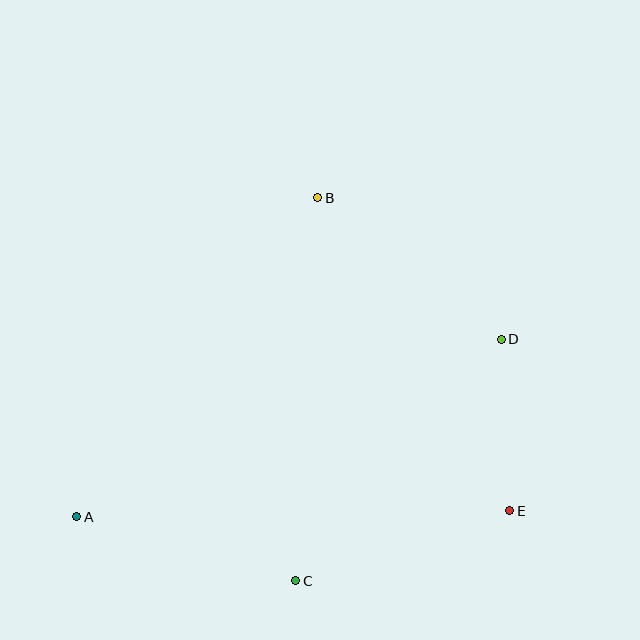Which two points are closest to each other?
Points D and E are closest to each other.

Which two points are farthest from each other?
Points A and D are farthest from each other.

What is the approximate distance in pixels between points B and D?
The distance between B and D is approximately 232 pixels.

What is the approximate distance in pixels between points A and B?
The distance between A and B is approximately 400 pixels.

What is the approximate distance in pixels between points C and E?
The distance between C and E is approximately 225 pixels.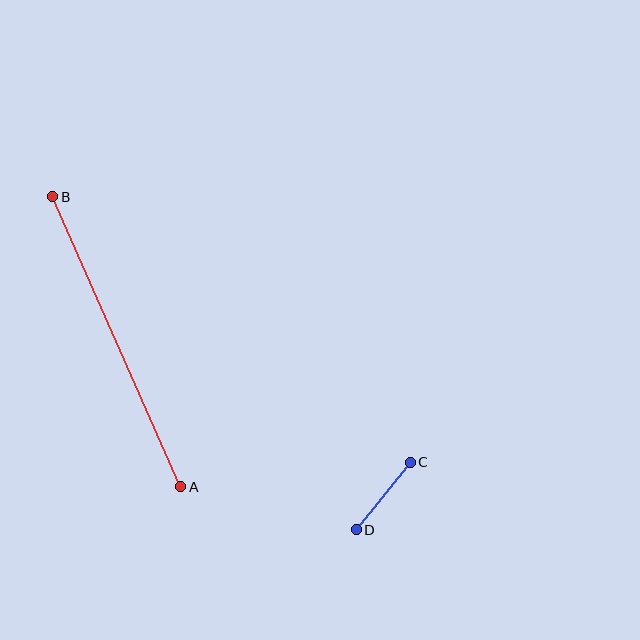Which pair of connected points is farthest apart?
Points A and B are farthest apart.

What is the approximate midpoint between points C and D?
The midpoint is at approximately (383, 496) pixels.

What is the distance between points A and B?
The distance is approximately 317 pixels.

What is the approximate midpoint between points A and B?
The midpoint is at approximately (117, 342) pixels.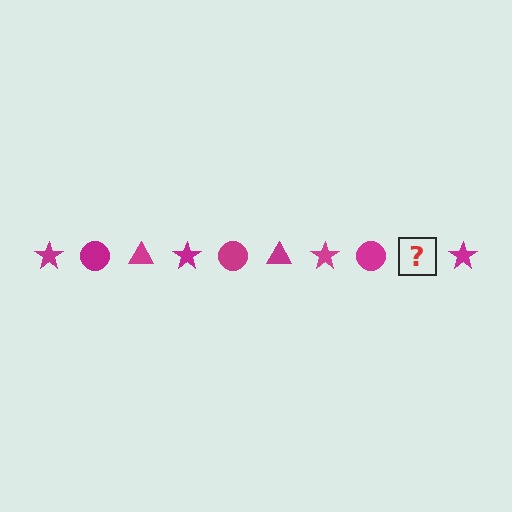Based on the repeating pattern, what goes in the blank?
The blank should be a magenta triangle.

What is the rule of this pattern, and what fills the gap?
The rule is that the pattern cycles through star, circle, triangle shapes in magenta. The gap should be filled with a magenta triangle.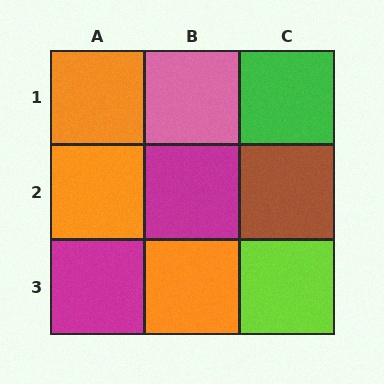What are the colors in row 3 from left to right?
Magenta, orange, lime.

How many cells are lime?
1 cell is lime.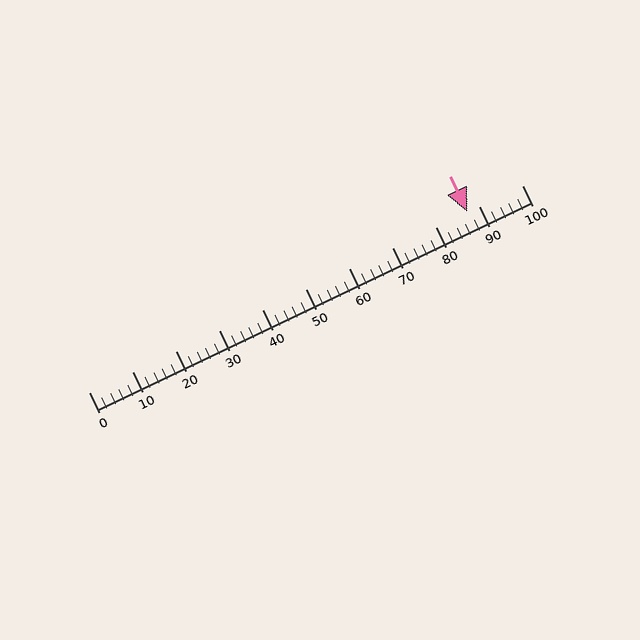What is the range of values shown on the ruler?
The ruler shows values from 0 to 100.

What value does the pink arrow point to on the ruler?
The pink arrow points to approximately 87.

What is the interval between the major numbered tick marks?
The major tick marks are spaced 10 units apart.